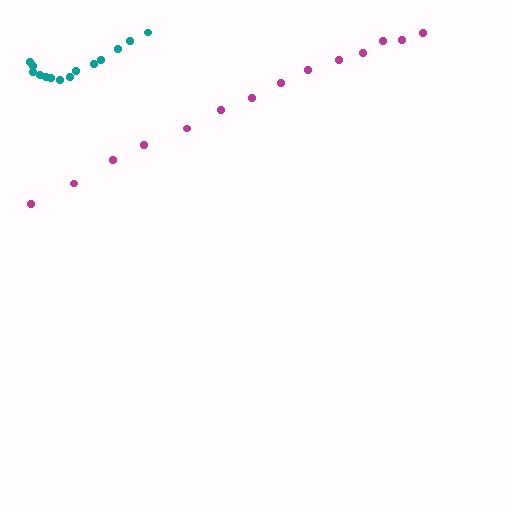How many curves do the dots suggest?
There are 2 distinct paths.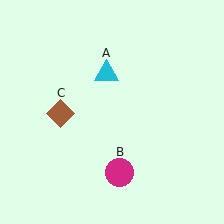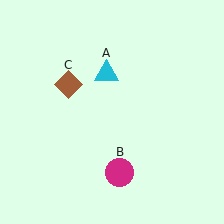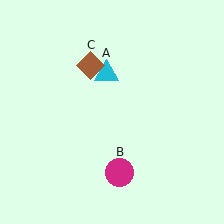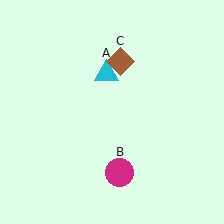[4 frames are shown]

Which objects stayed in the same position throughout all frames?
Cyan triangle (object A) and magenta circle (object B) remained stationary.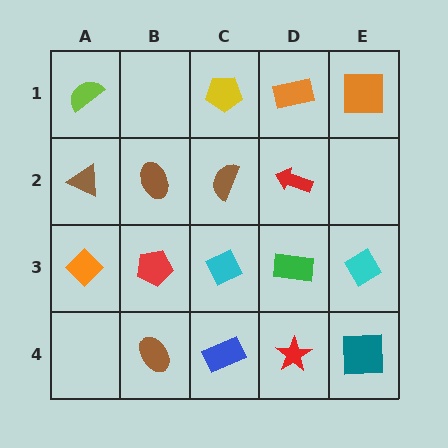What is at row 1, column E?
An orange square.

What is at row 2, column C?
A brown semicircle.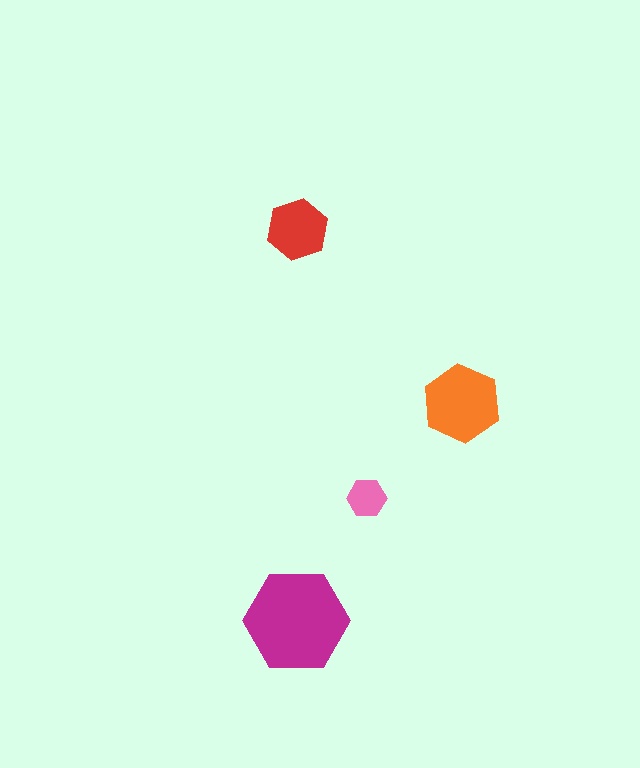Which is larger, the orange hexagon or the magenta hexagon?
The magenta one.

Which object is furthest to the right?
The orange hexagon is rightmost.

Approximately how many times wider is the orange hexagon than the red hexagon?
About 1.5 times wider.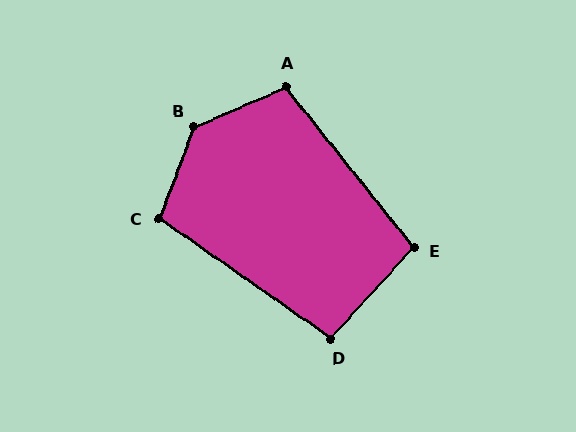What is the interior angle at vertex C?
Approximately 104 degrees (obtuse).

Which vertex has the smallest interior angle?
D, at approximately 98 degrees.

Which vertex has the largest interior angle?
B, at approximately 135 degrees.